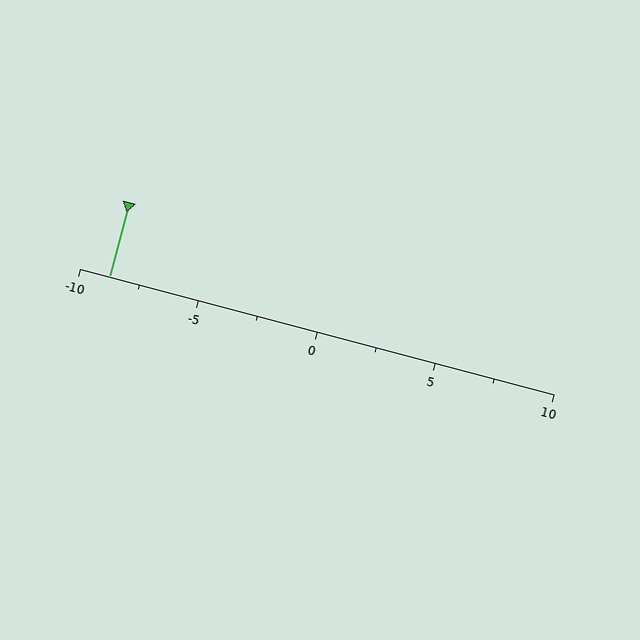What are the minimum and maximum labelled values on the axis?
The axis runs from -10 to 10.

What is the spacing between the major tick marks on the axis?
The major ticks are spaced 5 apart.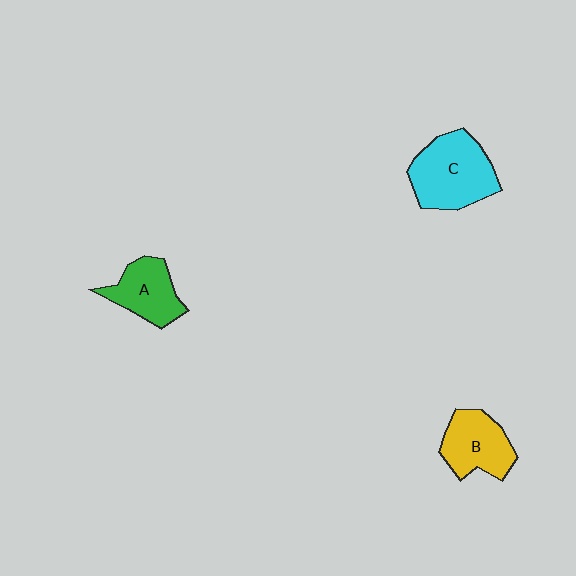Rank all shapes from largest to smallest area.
From largest to smallest: C (cyan), B (yellow), A (green).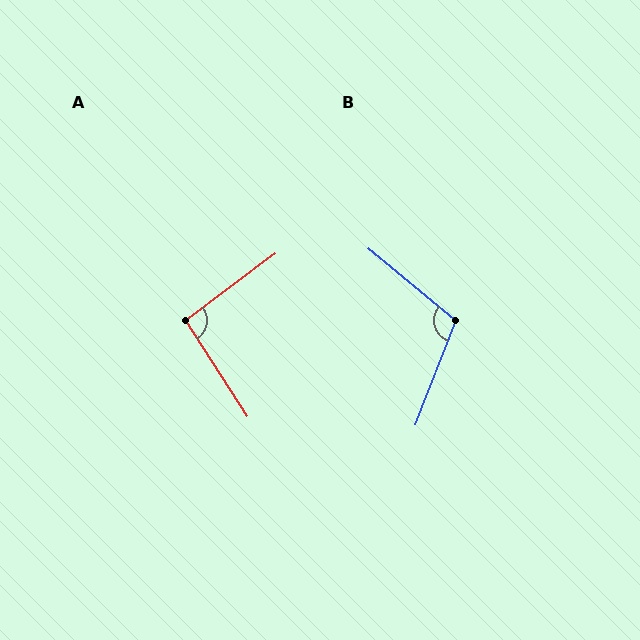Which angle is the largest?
B, at approximately 108 degrees.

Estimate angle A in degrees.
Approximately 94 degrees.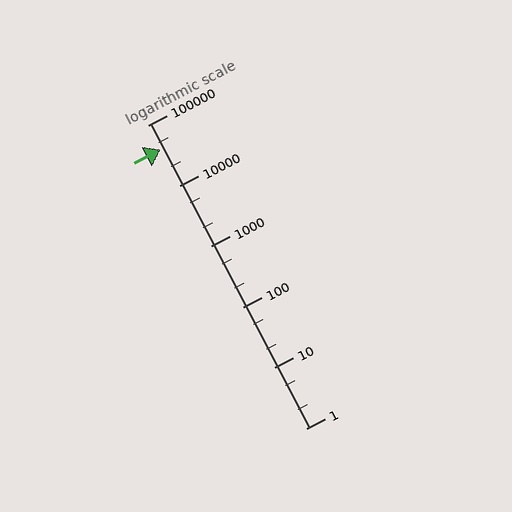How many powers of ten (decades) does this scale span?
The scale spans 5 decades, from 1 to 100000.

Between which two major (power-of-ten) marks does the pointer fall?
The pointer is between 10000 and 100000.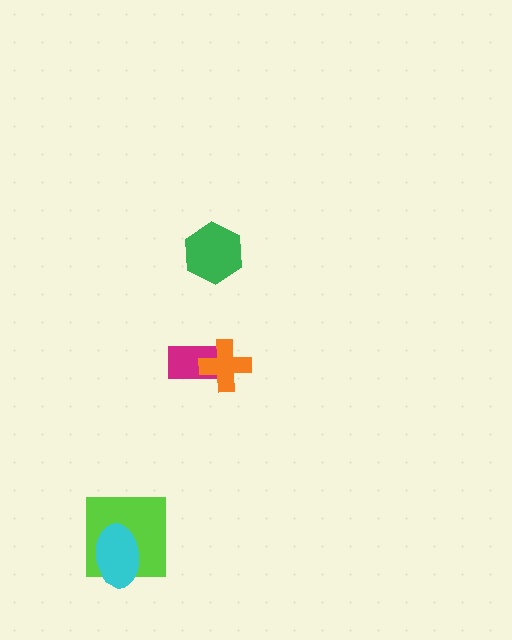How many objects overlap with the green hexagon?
0 objects overlap with the green hexagon.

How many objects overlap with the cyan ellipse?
1 object overlaps with the cyan ellipse.